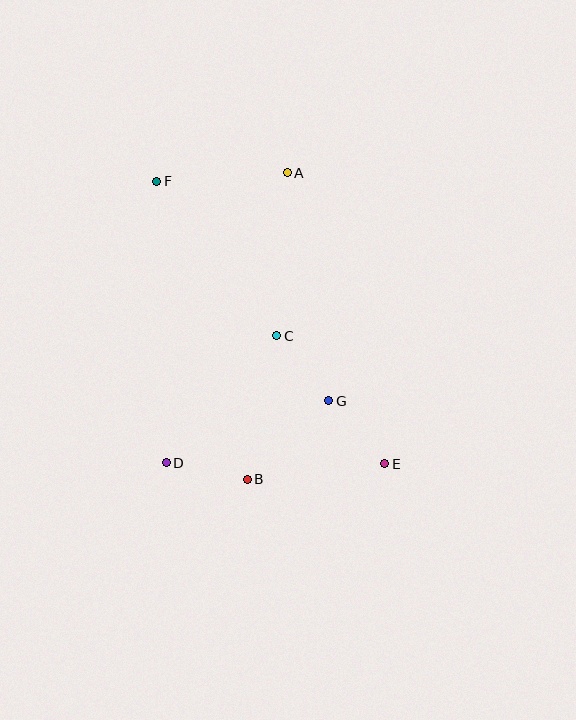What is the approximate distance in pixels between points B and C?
The distance between B and C is approximately 146 pixels.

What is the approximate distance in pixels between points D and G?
The distance between D and G is approximately 174 pixels.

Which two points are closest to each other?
Points B and D are closest to each other.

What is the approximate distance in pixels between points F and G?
The distance between F and G is approximately 279 pixels.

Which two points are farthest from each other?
Points E and F are farthest from each other.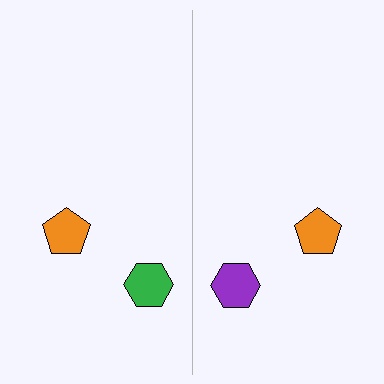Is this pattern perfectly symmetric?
No, the pattern is not perfectly symmetric. The purple hexagon on the right side breaks the symmetry — its mirror counterpart is green.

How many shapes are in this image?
There are 4 shapes in this image.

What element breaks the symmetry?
The purple hexagon on the right side breaks the symmetry — its mirror counterpart is green.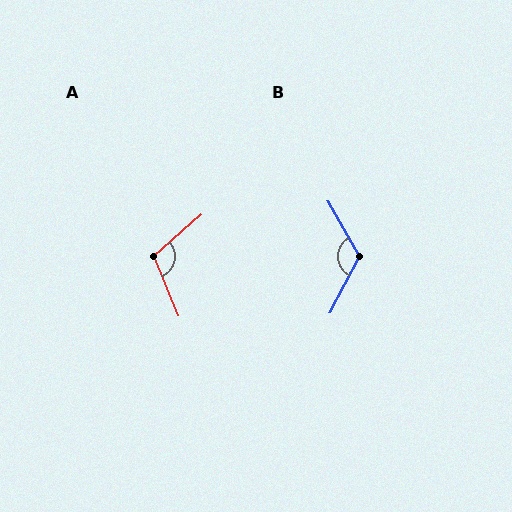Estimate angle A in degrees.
Approximately 108 degrees.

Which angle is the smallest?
A, at approximately 108 degrees.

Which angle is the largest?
B, at approximately 123 degrees.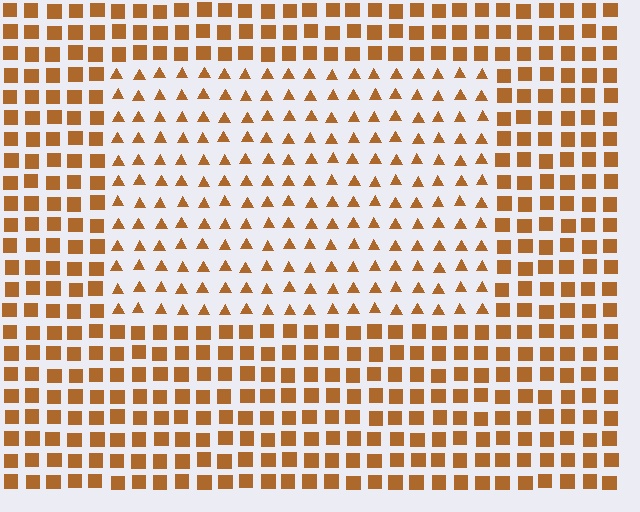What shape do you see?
I see a rectangle.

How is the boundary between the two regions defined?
The boundary is defined by a change in element shape: triangles inside vs. squares outside. All elements share the same color and spacing.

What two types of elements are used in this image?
The image uses triangles inside the rectangle region and squares outside it.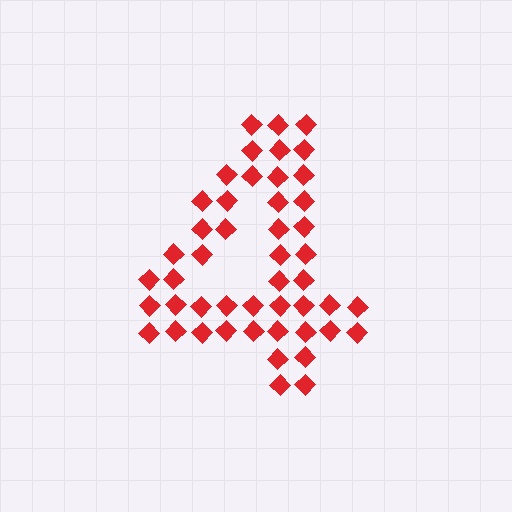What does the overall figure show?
The overall figure shows the digit 4.